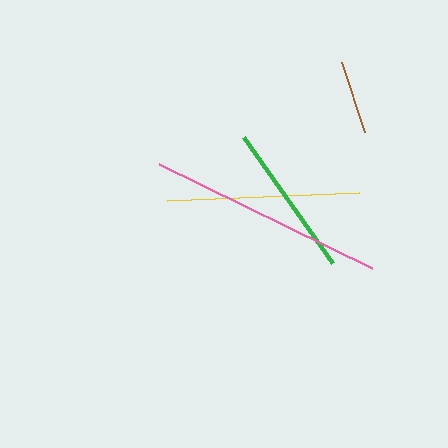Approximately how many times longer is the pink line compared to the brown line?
The pink line is approximately 3.2 times the length of the brown line.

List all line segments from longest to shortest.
From longest to shortest: pink, yellow, green, brown.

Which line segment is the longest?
The pink line is the longest at approximately 237 pixels.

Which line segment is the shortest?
The brown line is the shortest at approximately 74 pixels.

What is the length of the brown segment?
The brown segment is approximately 74 pixels long.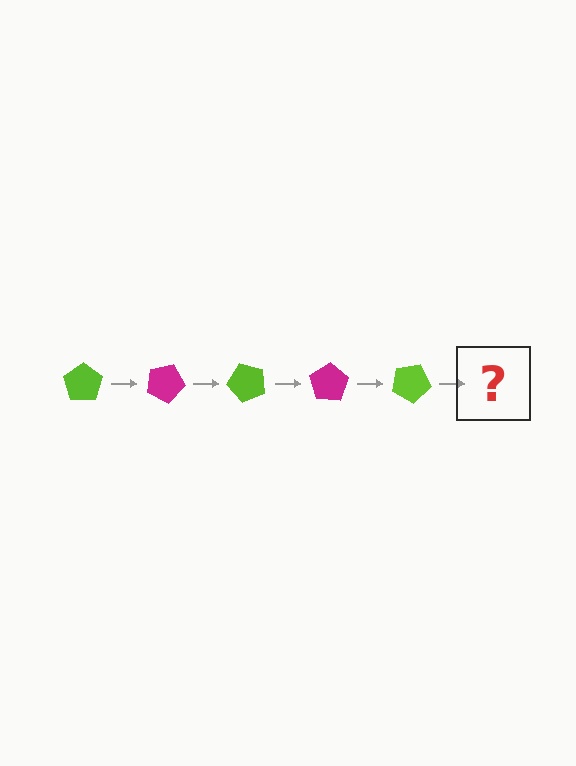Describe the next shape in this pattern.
It should be a magenta pentagon, rotated 125 degrees from the start.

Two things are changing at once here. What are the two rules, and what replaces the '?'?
The two rules are that it rotates 25 degrees each step and the color cycles through lime and magenta. The '?' should be a magenta pentagon, rotated 125 degrees from the start.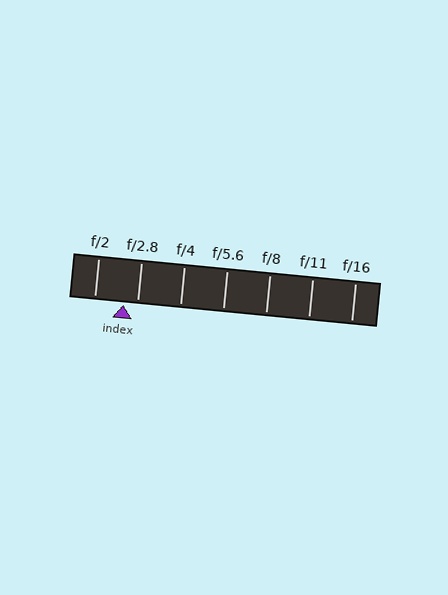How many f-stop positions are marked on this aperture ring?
There are 7 f-stop positions marked.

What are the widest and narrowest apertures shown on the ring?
The widest aperture shown is f/2 and the narrowest is f/16.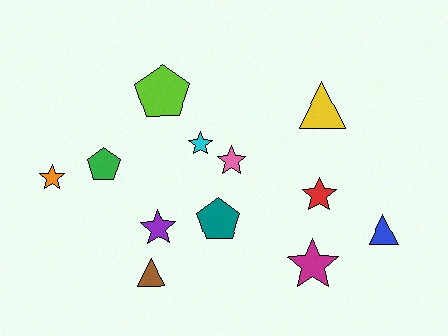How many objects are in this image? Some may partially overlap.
There are 12 objects.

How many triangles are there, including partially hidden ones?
There are 3 triangles.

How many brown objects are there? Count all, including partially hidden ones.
There is 1 brown object.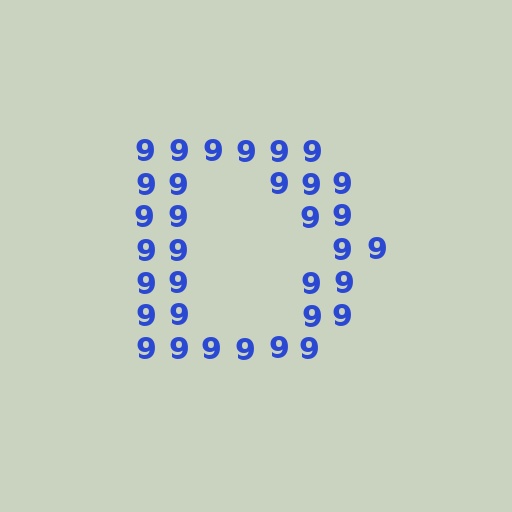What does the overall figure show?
The overall figure shows the letter D.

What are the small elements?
The small elements are digit 9's.